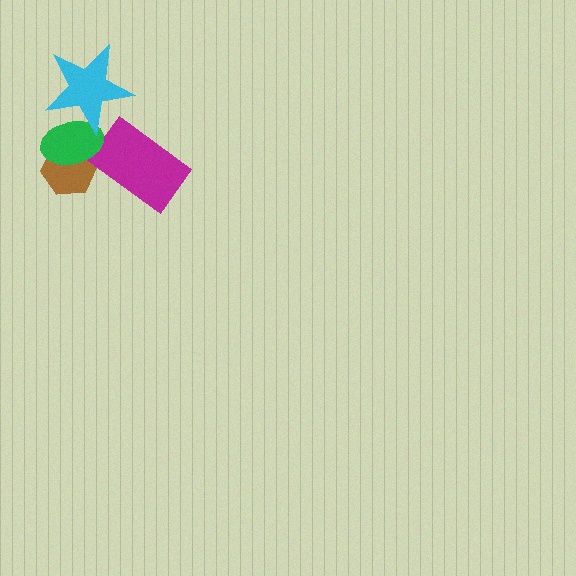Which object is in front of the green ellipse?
The cyan star is in front of the green ellipse.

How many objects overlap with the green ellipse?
2 objects overlap with the green ellipse.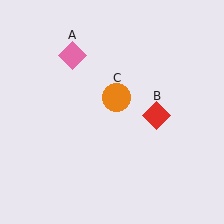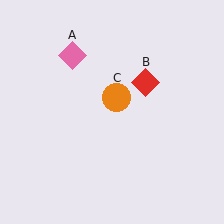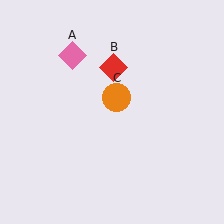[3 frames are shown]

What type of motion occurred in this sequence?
The red diamond (object B) rotated counterclockwise around the center of the scene.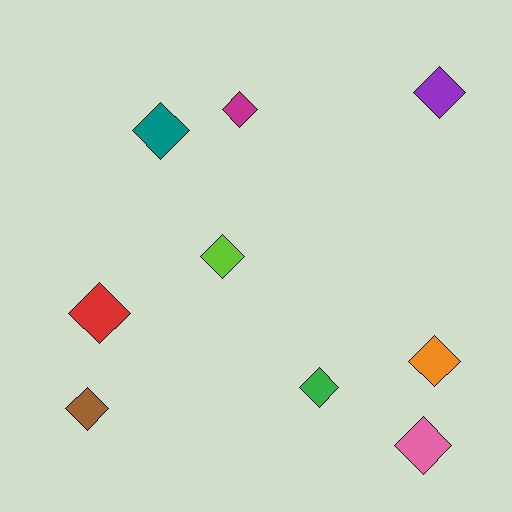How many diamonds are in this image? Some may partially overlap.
There are 9 diamonds.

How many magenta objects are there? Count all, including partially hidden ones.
There is 1 magenta object.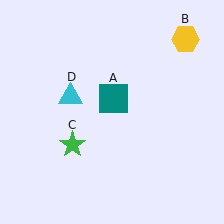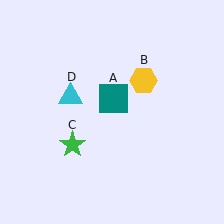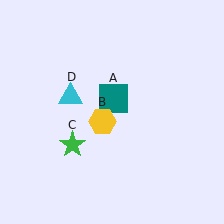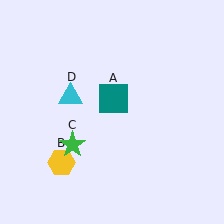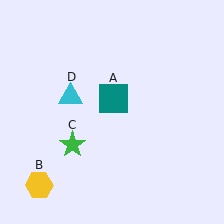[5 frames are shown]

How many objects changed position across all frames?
1 object changed position: yellow hexagon (object B).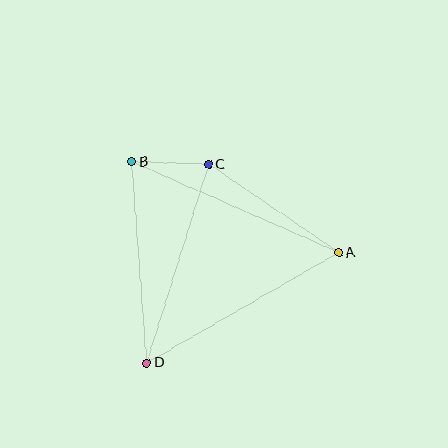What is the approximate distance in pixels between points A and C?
The distance between A and C is approximately 158 pixels.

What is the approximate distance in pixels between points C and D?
The distance between C and D is approximately 208 pixels.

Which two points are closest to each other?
Points B and C are closest to each other.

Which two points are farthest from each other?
Points A and B are farthest from each other.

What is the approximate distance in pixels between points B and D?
The distance between B and D is approximately 201 pixels.